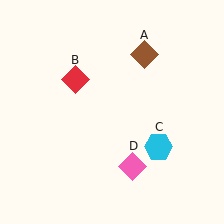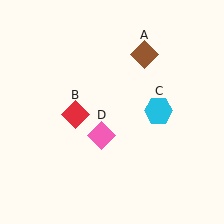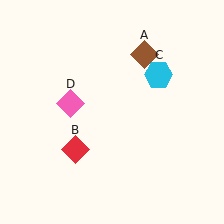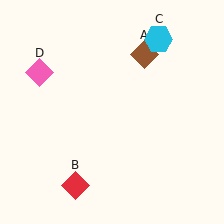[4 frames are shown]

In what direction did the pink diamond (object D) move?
The pink diamond (object D) moved up and to the left.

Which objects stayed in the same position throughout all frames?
Brown diamond (object A) remained stationary.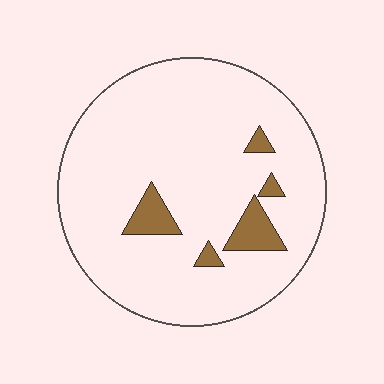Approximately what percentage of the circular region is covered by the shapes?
Approximately 10%.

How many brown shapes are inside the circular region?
5.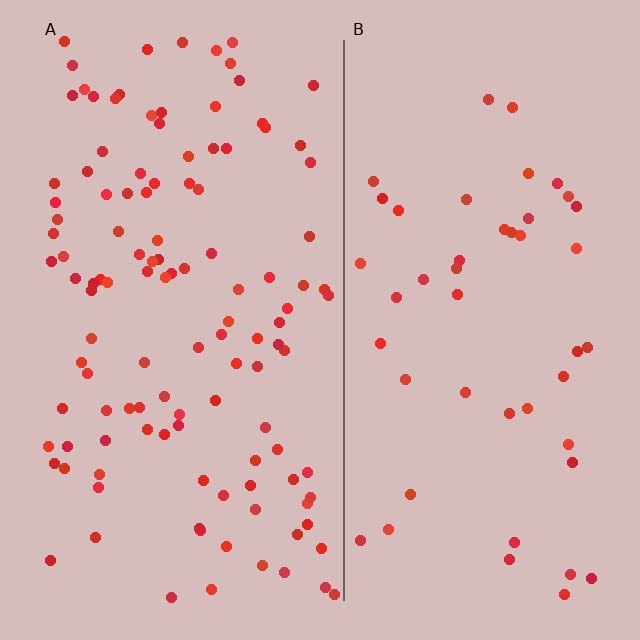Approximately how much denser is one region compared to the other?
Approximately 2.5× — region A over region B.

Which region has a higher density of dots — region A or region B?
A (the left).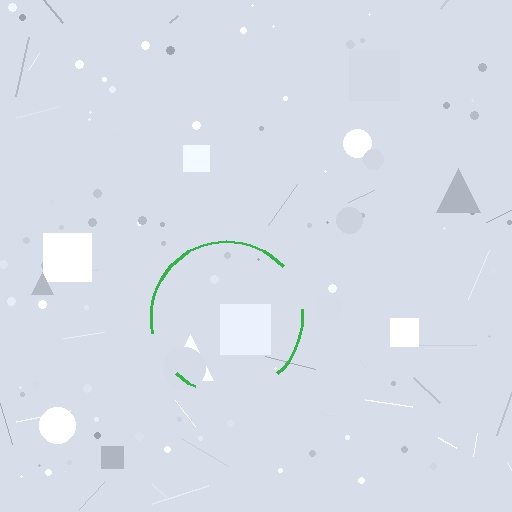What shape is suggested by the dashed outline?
The dashed outline suggests a circle.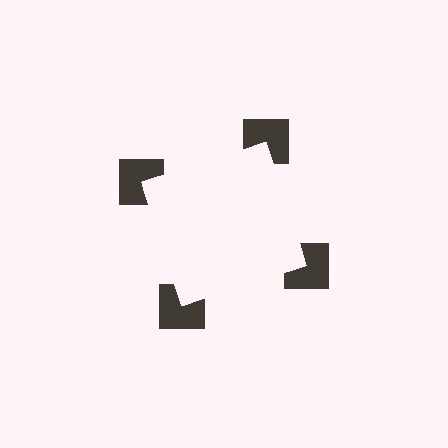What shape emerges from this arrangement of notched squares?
An illusory square — its edges are inferred from the aligned wedge cuts in the notched squares, not physically drawn.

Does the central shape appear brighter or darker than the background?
It typically appears slightly brighter than the background, even though no actual brightness change is drawn.